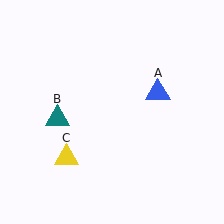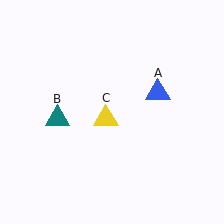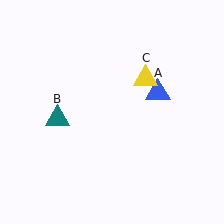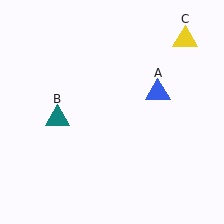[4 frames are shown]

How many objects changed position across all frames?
1 object changed position: yellow triangle (object C).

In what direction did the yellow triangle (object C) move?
The yellow triangle (object C) moved up and to the right.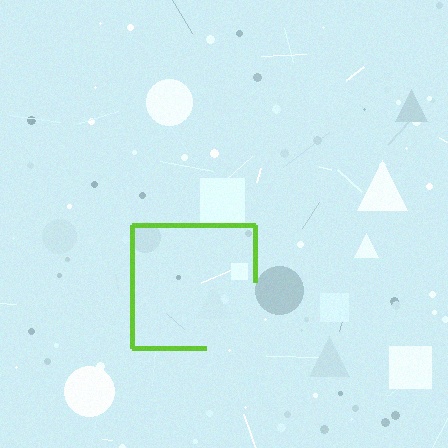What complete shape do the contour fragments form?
The contour fragments form a square.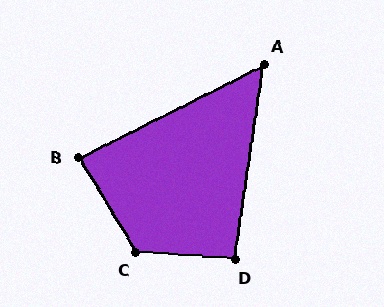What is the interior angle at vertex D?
Approximately 95 degrees (approximately right).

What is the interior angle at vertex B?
Approximately 85 degrees (approximately right).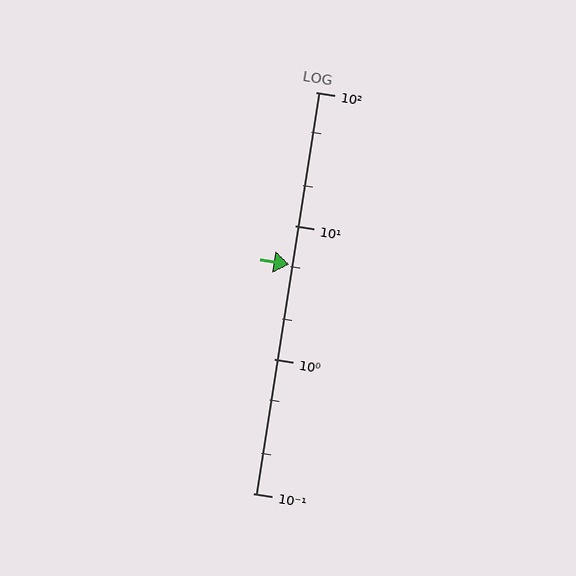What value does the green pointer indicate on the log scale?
The pointer indicates approximately 5.1.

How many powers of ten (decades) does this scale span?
The scale spans 3 decades, from 0.1 to 100.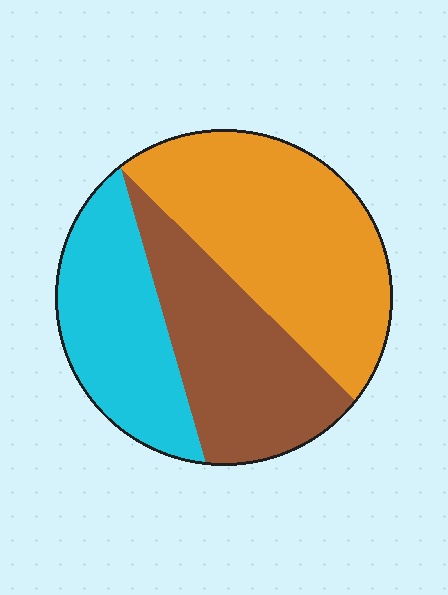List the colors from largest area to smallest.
From largest to smallest: orange, brown, cyan.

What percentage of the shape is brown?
Brown covers 30% of the shape.